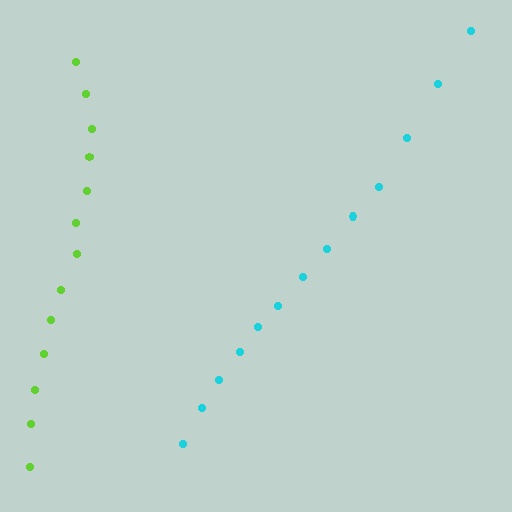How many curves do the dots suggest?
There are 2 distinct paths.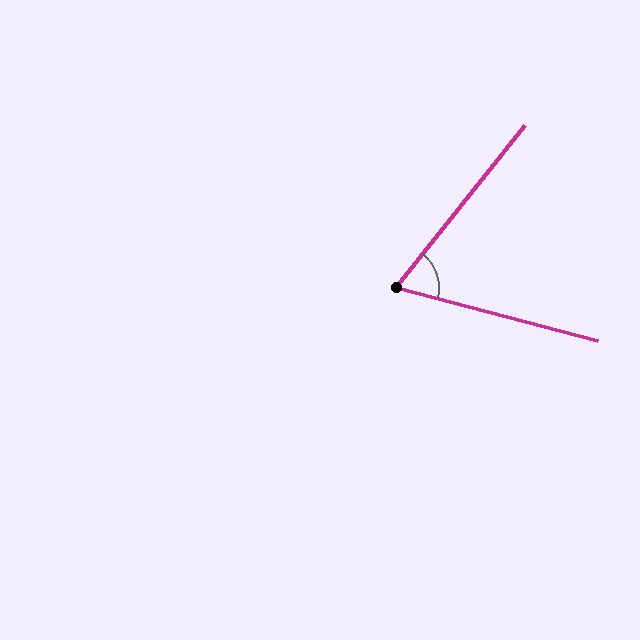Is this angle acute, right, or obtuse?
It is acute.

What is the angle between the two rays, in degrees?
Approximately 66 degrees.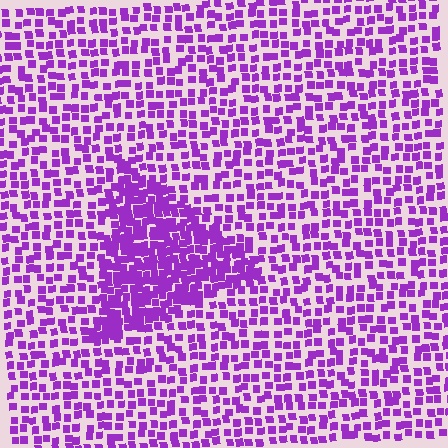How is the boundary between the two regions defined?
The boundary is defined by a change in element density (approximately 2.1x ratio). All elements are the same color, size, and shape.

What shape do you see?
I see a triangle.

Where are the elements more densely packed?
The elements are more densely packed inside the triangle boundary.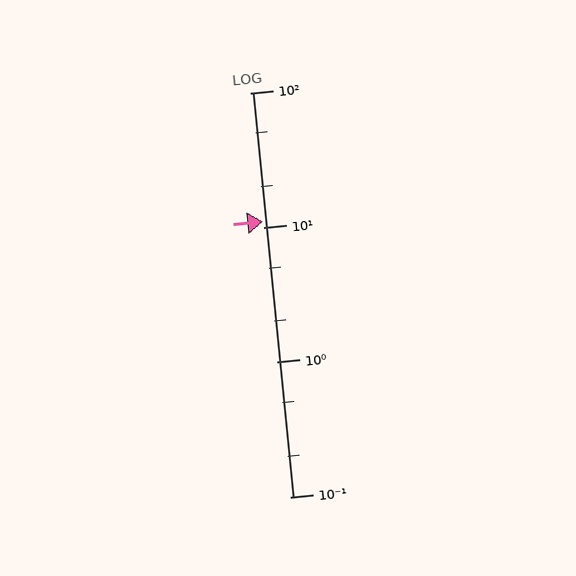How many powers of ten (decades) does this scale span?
The scale spans 3 decades, from 0.1 to 100.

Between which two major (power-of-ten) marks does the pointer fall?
The pointer is between 10 and 100.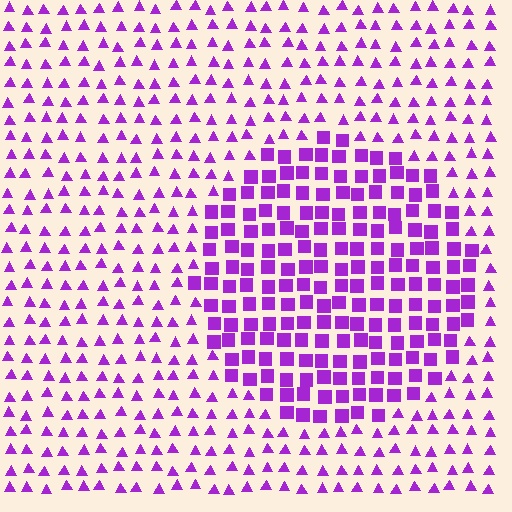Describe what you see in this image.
The image is filled with small purple elements arranged in a uniform grid. A circle-shaped region contains squares, while the surrounding area contains triangles. The boundary is defined purely by the change in element shape.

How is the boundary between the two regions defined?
The boundary is defined by a change in element shape: squares inside vs. triangles outside. All elements share the same color and spacing.